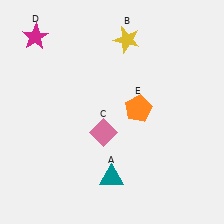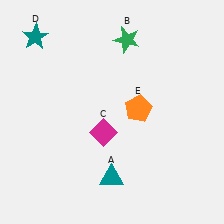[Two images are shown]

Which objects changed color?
B changed from yellow to green. C changed from pink to magenta. D changed from magenta to teal.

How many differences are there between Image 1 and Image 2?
There are 3 differences between the two images.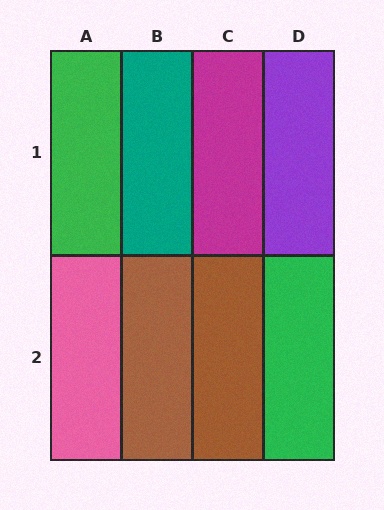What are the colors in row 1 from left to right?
Green, teal, magenta, purple.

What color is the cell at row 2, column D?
Green.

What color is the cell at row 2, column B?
Brown.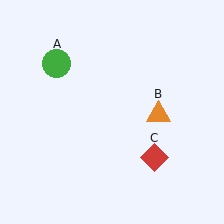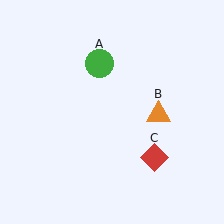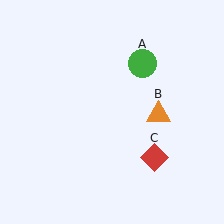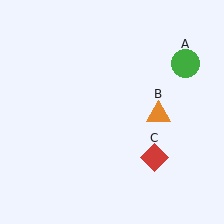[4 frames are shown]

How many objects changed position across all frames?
1 object changed position: green circle (object A).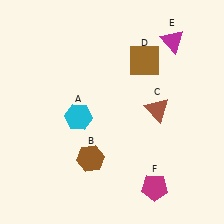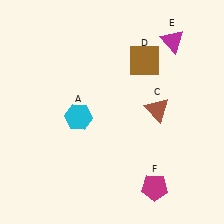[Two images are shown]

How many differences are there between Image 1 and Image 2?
There is 1 difference between the two images.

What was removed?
The brown hexagon (B) was removed in Image 2.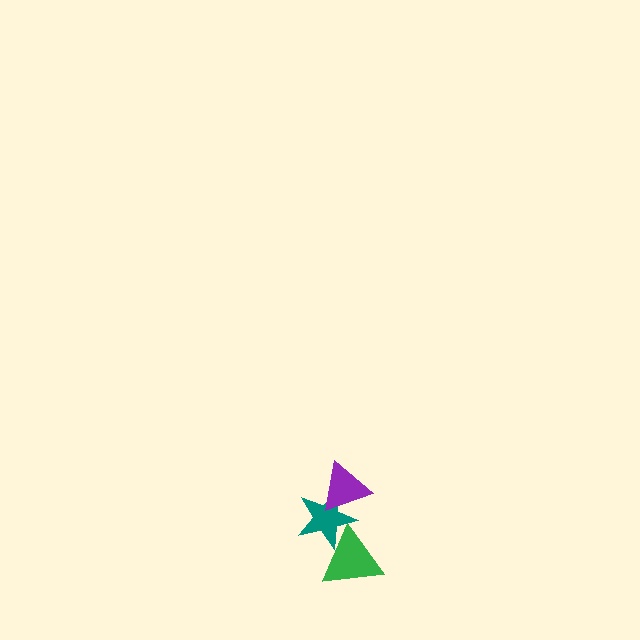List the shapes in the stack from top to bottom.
From top to bottom: the purple triangle, the teal star, the green triangle.